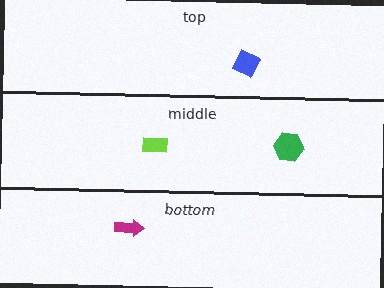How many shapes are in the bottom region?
1.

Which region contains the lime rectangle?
The middle region.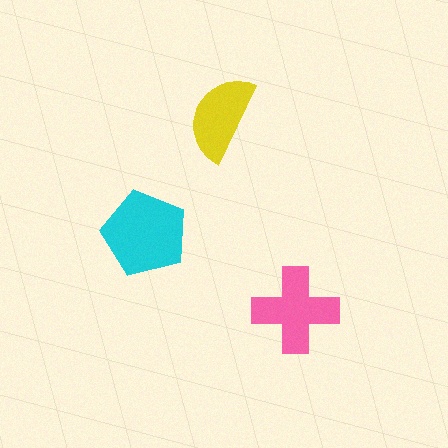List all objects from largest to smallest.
The cyan pentagon, the pink cross, the yellow semicircle.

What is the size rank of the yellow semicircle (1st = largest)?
3rd.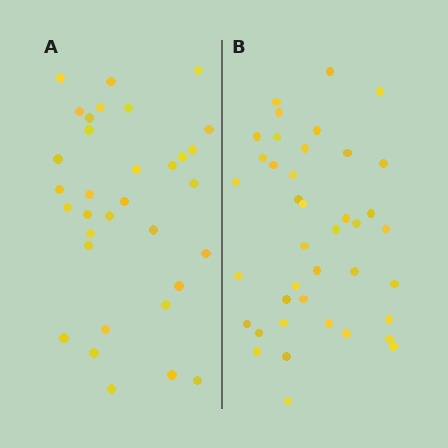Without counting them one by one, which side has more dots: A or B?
Region B (the right region) has more dots.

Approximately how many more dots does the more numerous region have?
Region B has roughly 8 or so more dots than region A.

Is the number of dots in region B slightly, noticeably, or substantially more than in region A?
Region B has only slightly more — the two regions are fairly close. The ratio is roughly 1.2 to 1.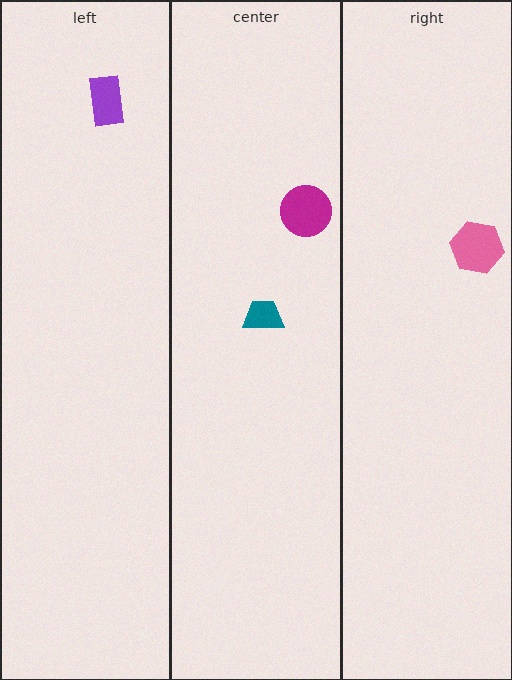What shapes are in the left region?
The purple rectangle.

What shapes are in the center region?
The teal trapezoid, the magenta circle.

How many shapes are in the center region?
2.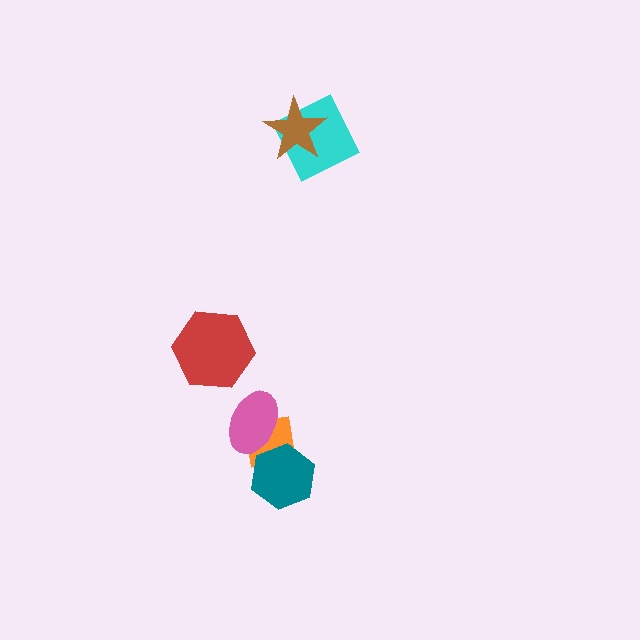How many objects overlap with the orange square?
2 objects overlap with the orange square.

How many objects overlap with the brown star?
1 object overlaps with the brown star.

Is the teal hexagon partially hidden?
No, no other shape covers it.